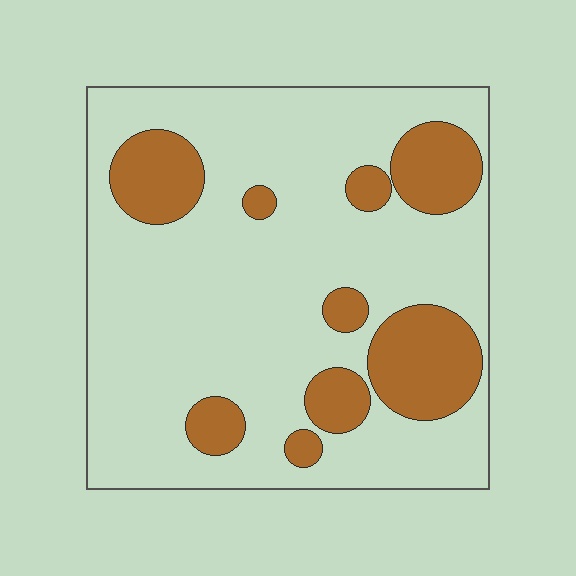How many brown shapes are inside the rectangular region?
9.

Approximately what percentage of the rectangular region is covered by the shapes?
Approximately 20%.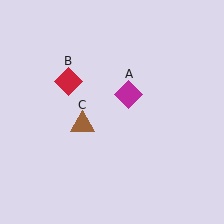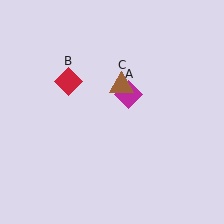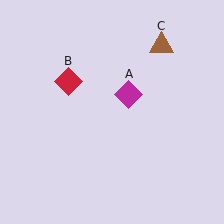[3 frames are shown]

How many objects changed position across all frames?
1 object changed position: brown triangle (object C).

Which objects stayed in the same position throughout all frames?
Magenta diamond (object A) and red diamond (object B) remained stationary.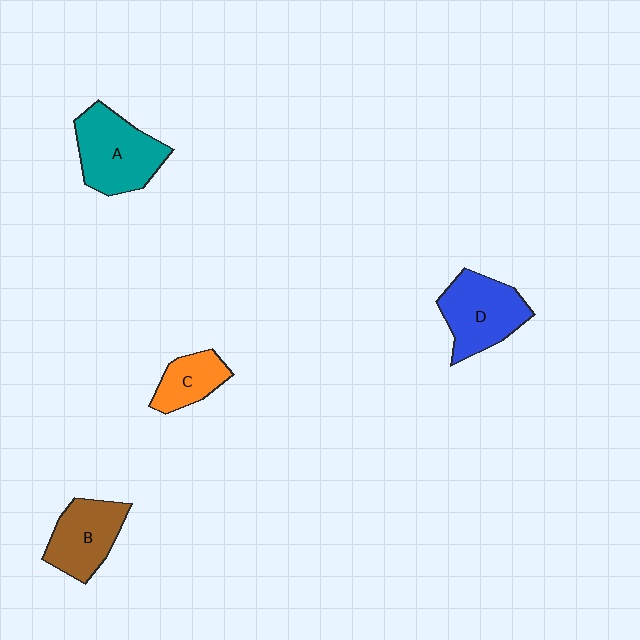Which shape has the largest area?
Shape A (teal).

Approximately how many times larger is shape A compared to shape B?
Approximately 1.2 times.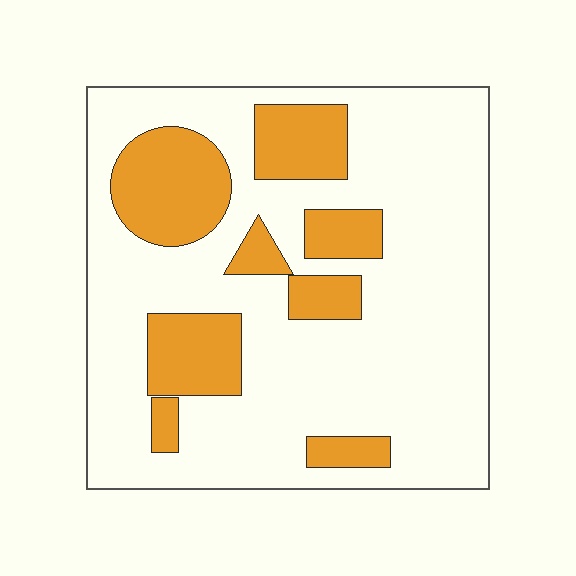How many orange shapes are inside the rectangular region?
8.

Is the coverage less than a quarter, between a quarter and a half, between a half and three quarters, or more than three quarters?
Less than a quarter.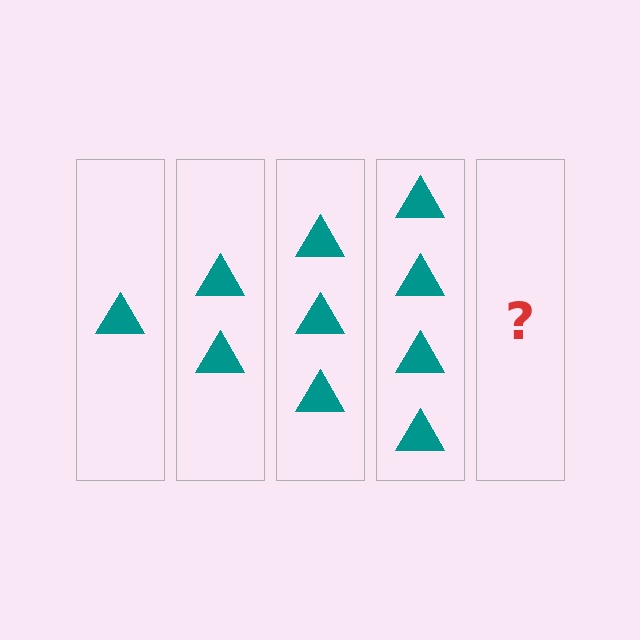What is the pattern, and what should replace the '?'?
The pattern is that each step adds one more triangle. The '?' should be 5 triangles.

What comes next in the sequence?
The next element should be 5 triangles.